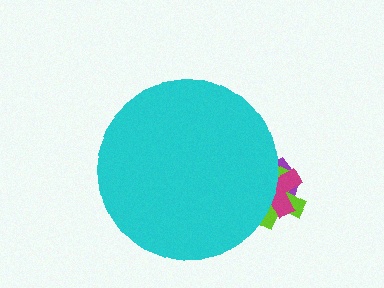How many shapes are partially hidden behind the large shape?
3 shapes are partially hidden.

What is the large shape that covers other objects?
A cyan circle.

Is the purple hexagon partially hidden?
Yes, the purple hexagon is partially hidden behind the cyan circle.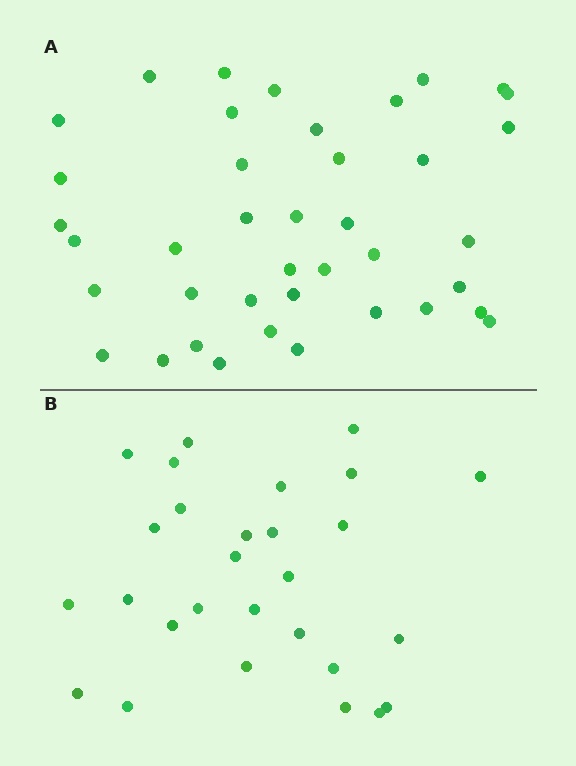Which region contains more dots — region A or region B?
Region A (the top region) has more dots.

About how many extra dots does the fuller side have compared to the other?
Region A has roughly 12 or so more dots than region B.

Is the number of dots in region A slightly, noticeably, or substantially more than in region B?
Region A has noticeably more, but not dramatically so. The ratio is roughly 1.4 to 1.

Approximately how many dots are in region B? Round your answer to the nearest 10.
About 30 dots. (The exact count is 28, which rounds to 30.)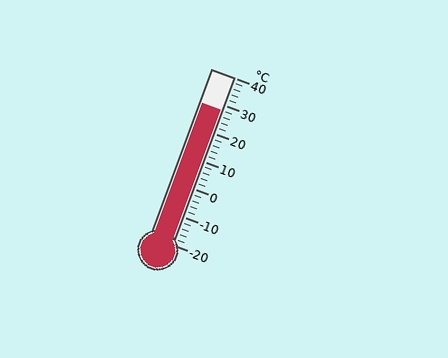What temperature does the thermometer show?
The thermometer shows approximately 28°C.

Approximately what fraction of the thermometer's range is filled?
The thermometer is filled to approximately 80% of its range.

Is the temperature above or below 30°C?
The temperature is below 30°C.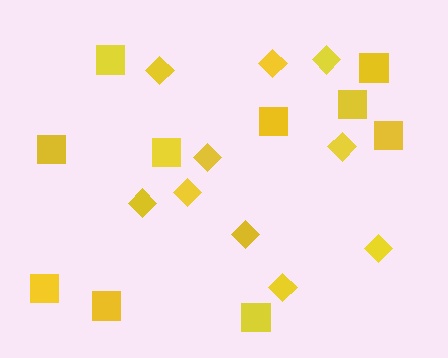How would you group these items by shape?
There are 2 groups: one group of diamonds (10) and one group of squares (10).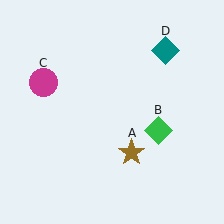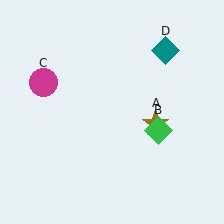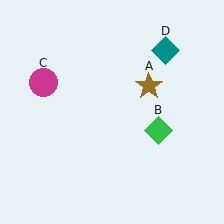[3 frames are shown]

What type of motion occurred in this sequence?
The brown star (object A) rotated counterclockwise around the center of the scene.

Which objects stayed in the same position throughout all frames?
Green diamond (object B) and magenta circle (object C) and teal diamond (object D) remained stationary.